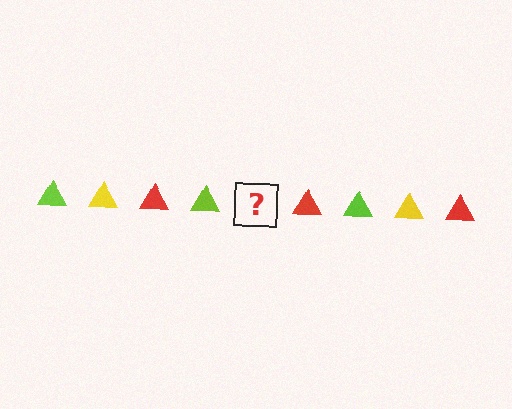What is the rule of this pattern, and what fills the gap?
The rule is that the pattern cycles through lime, yellow, red triangles. The gap should be filled with a yellow triangle.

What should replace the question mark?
The question mark should be replaced with a yellow triangle.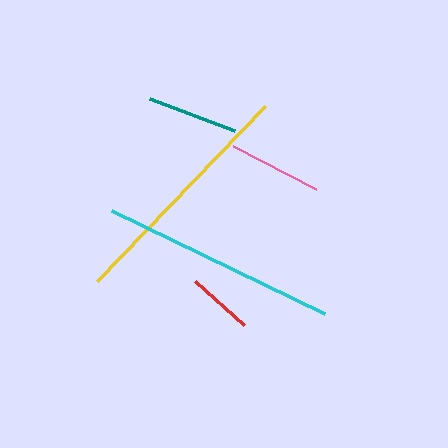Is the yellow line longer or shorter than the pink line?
The yellow line is longer than the pink line.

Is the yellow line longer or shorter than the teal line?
The yellow line is longer than the teal line.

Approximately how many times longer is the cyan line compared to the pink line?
The cyan line is approximately 2.5 times the length of the pink line.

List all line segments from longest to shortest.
From longest to shortest: yellow, cyan, pink, teal, red.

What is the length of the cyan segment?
The cyan segment is approximately 237 pixels long.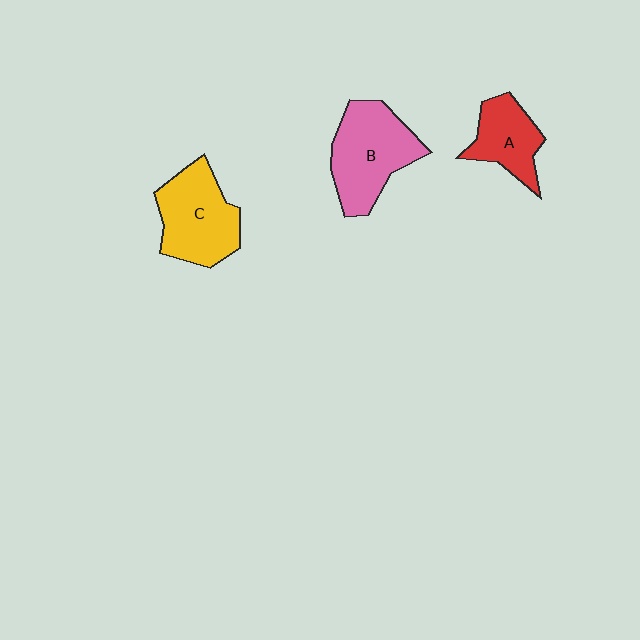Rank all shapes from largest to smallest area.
From largest to smallest: B (pink), C (yellow), A (red).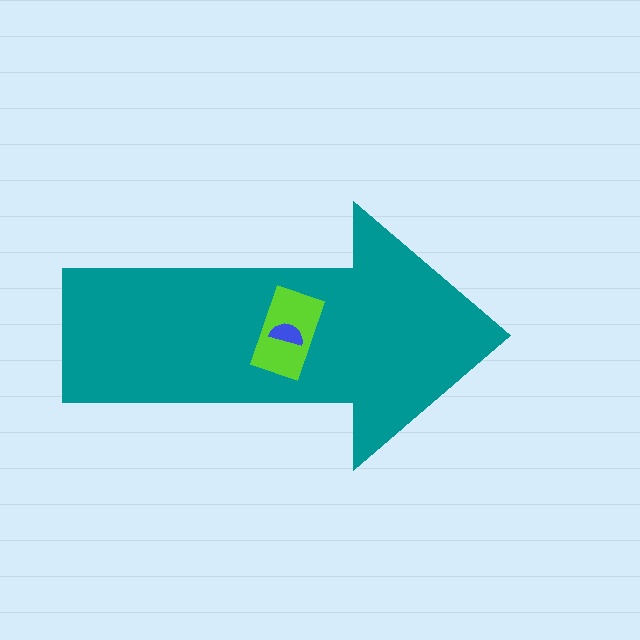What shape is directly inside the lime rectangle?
The blue semicircle.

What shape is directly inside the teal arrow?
The lime rectangle.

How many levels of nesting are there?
3.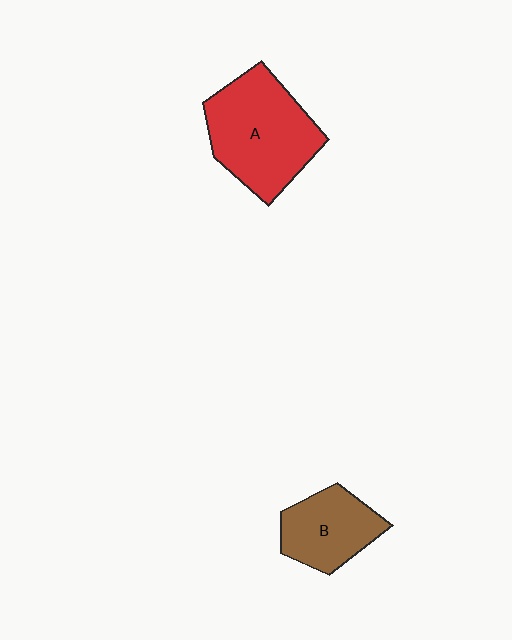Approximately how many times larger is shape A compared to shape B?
Approximately 1.7 times.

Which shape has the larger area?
Shape A (red).